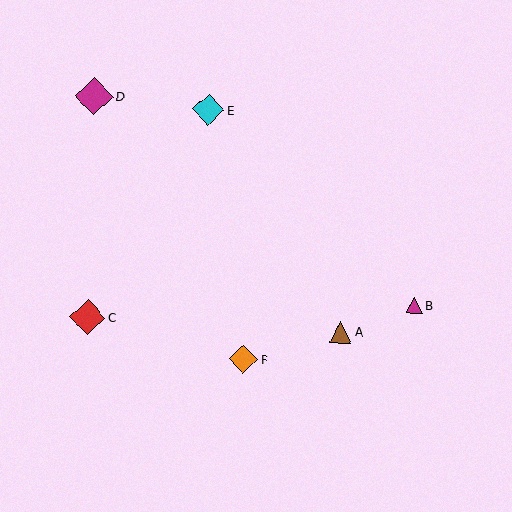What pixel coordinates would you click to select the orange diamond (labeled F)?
Click at (243, 359) to select the orange diamond F.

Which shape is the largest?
The magenta diamond (labeled D) is the largest.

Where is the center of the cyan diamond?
The center of the cyan diamond is at (208, 110).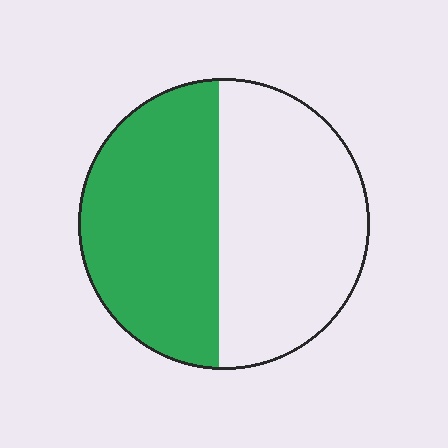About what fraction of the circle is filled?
About one half (1/2).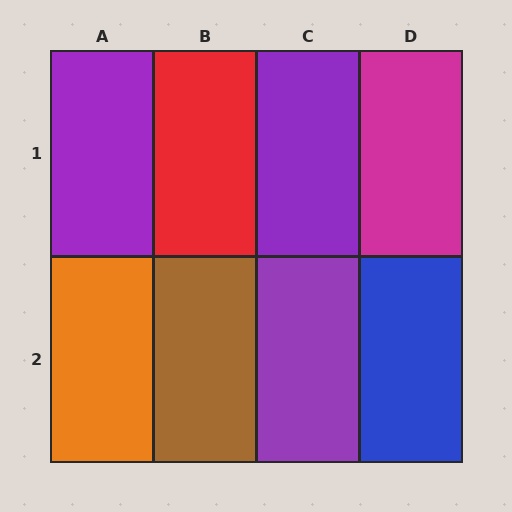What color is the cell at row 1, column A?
Purple.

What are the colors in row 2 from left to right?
Orange, brown, purple, blue.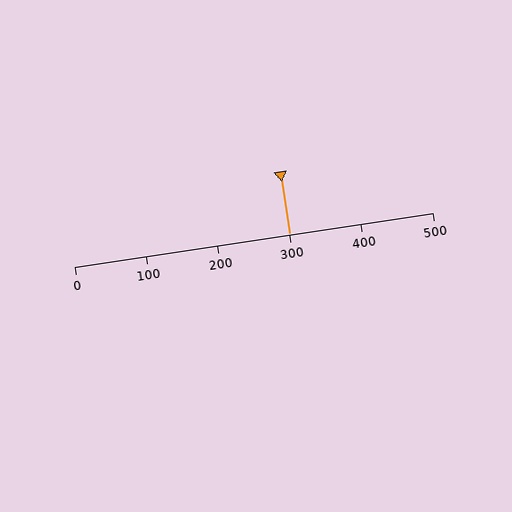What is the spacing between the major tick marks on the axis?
The major ticks are spaced 100 apart.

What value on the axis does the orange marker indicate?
The marker indicates approximately 300.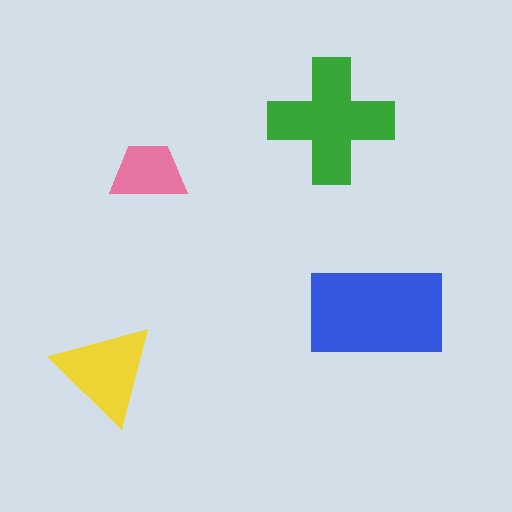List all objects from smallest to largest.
The pink trapezoid, the yellow triangle, the green cross, the blue rectangle.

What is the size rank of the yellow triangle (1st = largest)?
3rd.